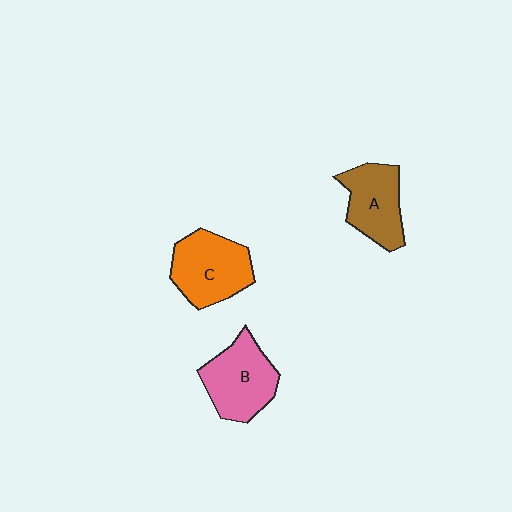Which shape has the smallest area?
Shape A (brown).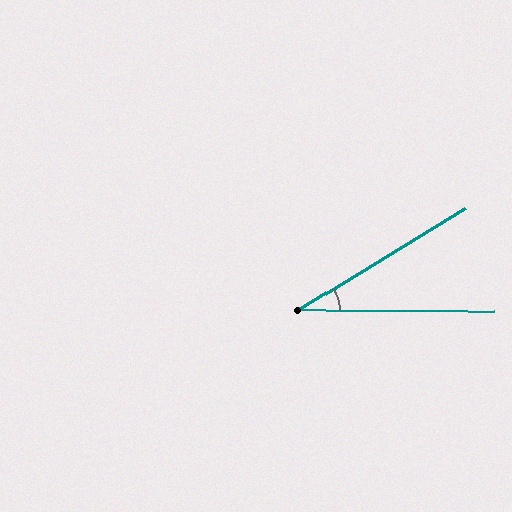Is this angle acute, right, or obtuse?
It is acute.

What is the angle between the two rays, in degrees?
Approximately 31 degrees.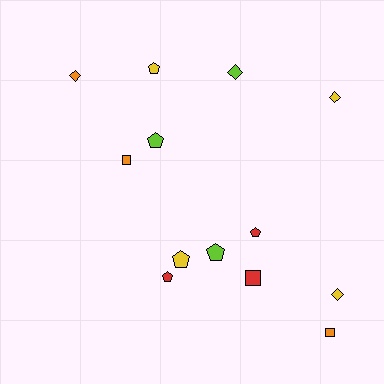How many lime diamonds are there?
There is 1 lime diamond.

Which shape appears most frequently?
Pentagon, with 6 objects.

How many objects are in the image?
There are 13 objects.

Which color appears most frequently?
Yellow, with 4 objects.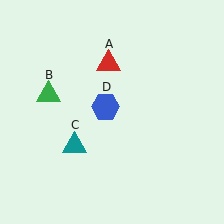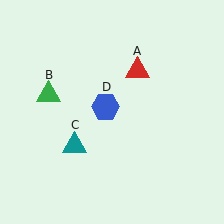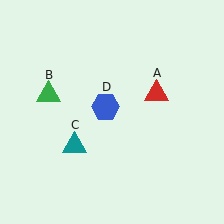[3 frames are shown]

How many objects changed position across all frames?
1 object changed position: red triangle (object A).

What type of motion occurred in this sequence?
The red triangle (object A) rotated clockwise around the center of the scene.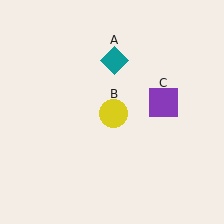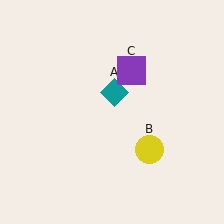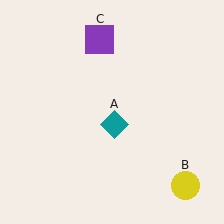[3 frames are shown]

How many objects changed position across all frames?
3 objects changed position: teal diamond (object A), yellow circle (object B), purple square (object C).